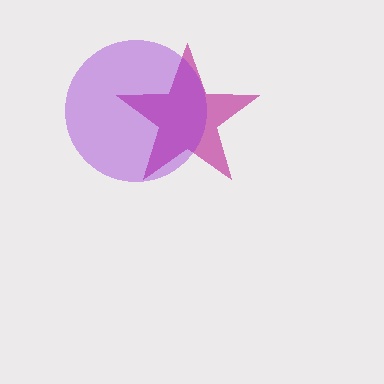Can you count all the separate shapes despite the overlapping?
Yes, there are 2 separate shapes.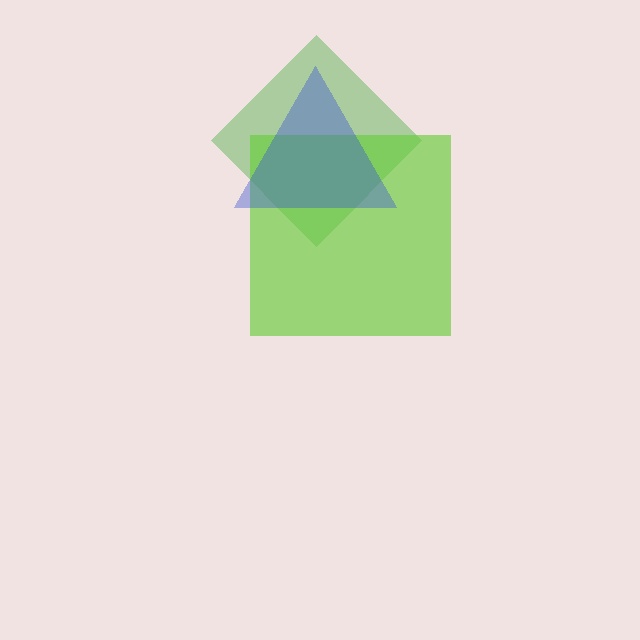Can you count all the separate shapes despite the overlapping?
Yes, there are 3 separate shapes.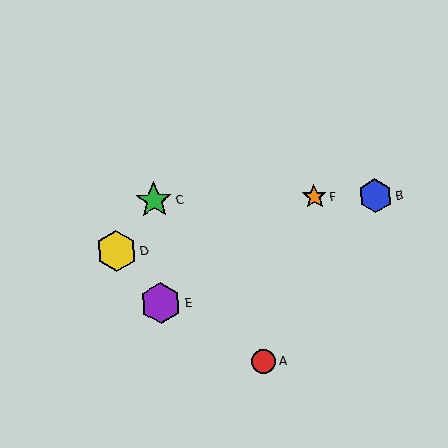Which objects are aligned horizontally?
Objects B, C, F are aligned horizontally.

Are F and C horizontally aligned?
Yes, both are at y≈197.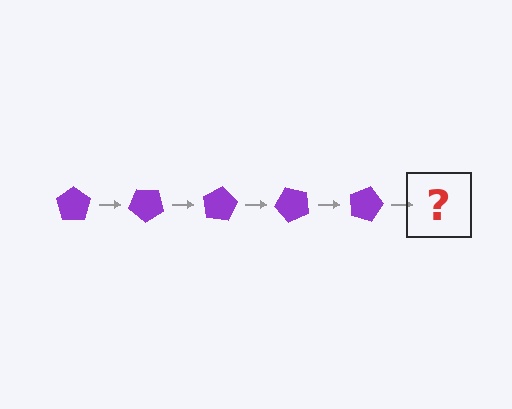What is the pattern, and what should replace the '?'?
The pattern is that the pentagon rotates 40 degrees each step. The '?' should be a purple pentagon rotated 200 degrees.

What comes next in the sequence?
The next element should be a purple pentagon rotated 200 degrees.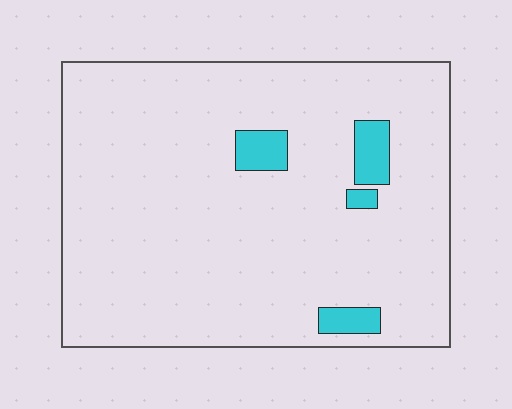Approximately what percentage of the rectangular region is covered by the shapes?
Approximately 5%.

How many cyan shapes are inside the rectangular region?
4.